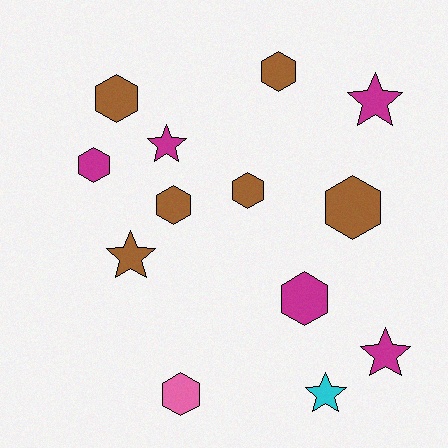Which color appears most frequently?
Brown, with 6 objects.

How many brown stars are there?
There is 1 brown star.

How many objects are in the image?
There are 13 objects.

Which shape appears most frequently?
Hexagon, with 8 objects.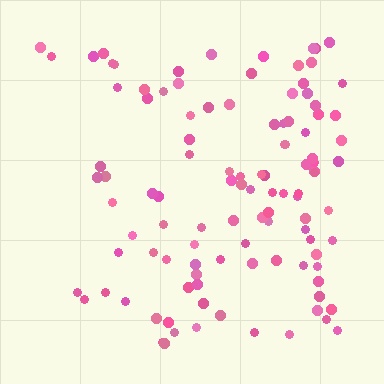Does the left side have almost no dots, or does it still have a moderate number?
Still a moderate number, just noticeably fewer than the right.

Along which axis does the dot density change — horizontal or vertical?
Horizontal.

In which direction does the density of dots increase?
From left to right, with the right side densest.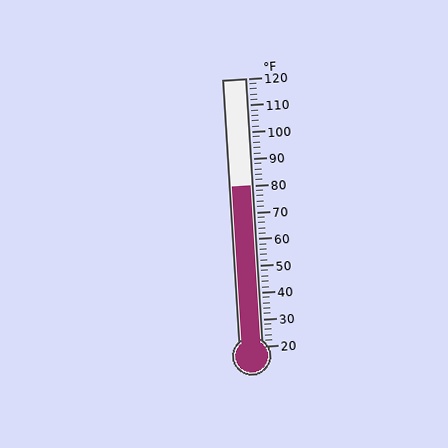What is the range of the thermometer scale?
The thermometer scale ranges from 20°F to 120°F.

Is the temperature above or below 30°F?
The temperature is above 30°F.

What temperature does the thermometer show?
The thermometer shows approximately 80°F.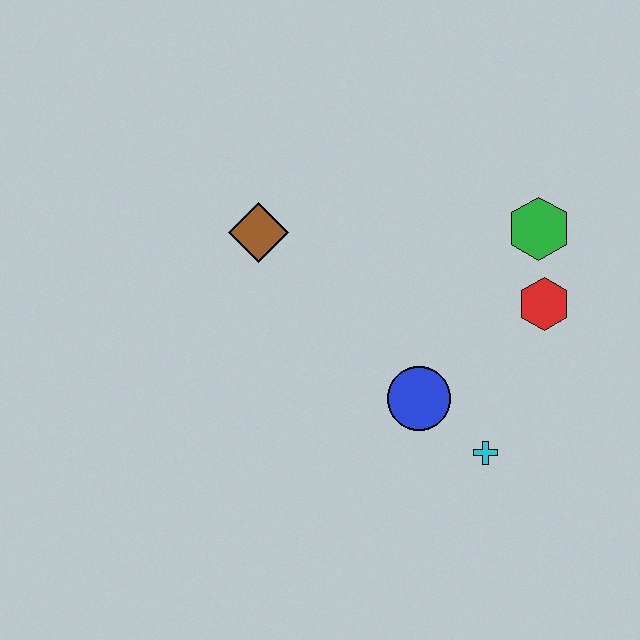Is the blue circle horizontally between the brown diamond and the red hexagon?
Yes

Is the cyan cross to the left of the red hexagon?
Yes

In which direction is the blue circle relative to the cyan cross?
The blue circle is to the left of the cyan cross.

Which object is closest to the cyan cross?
The blue circle is closest to the cyan cross.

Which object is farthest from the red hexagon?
The brown diamond is farthest from the red hexagon.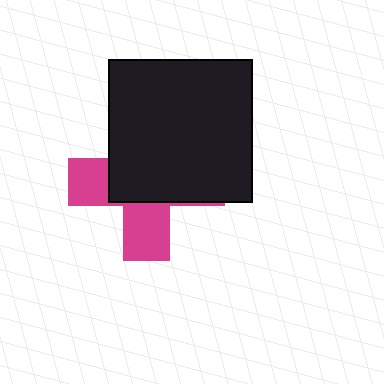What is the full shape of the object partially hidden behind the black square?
The partially hidden object is a magenta cross.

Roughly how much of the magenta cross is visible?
A small part of it is visible (roughly 37%).